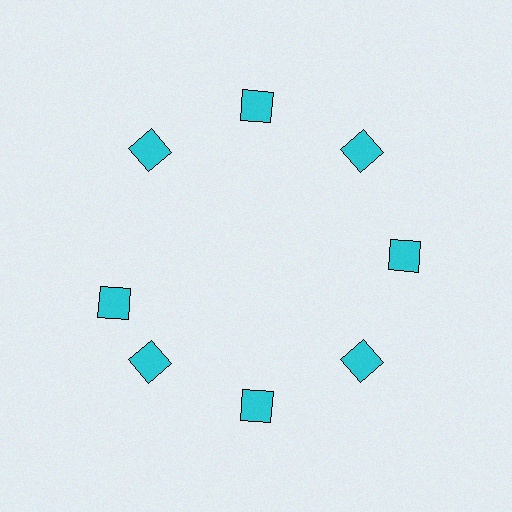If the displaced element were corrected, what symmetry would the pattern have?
It would have 8-fold rotational symmetry — the pattern would map onto itself every 45 degrees.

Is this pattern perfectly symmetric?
No. The 8 cyan diamonds are arranged in a ring, but one element near the 9 o'clock position is rotated out of alignment along the ring, breaking the 8-fold rotational symmetry.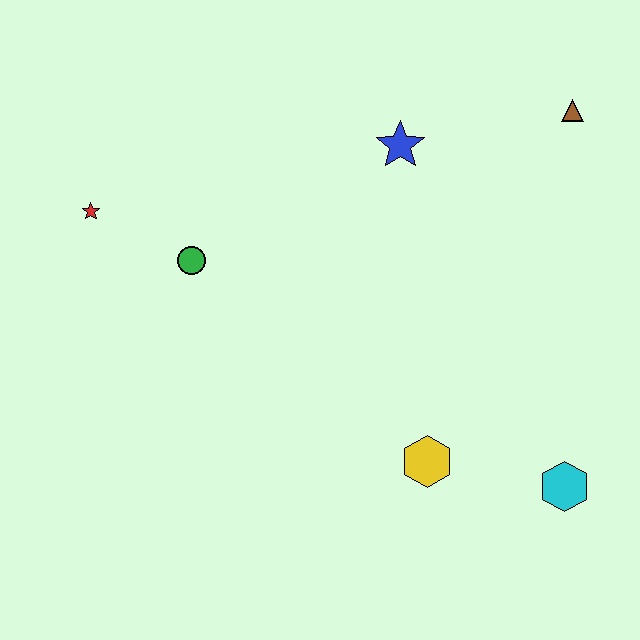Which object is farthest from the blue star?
The cyan hexagon is farthest from the blue star.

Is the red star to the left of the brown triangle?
Yes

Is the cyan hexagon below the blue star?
Yes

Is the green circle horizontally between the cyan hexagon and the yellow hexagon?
No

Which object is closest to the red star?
The green circle is closest to the red star.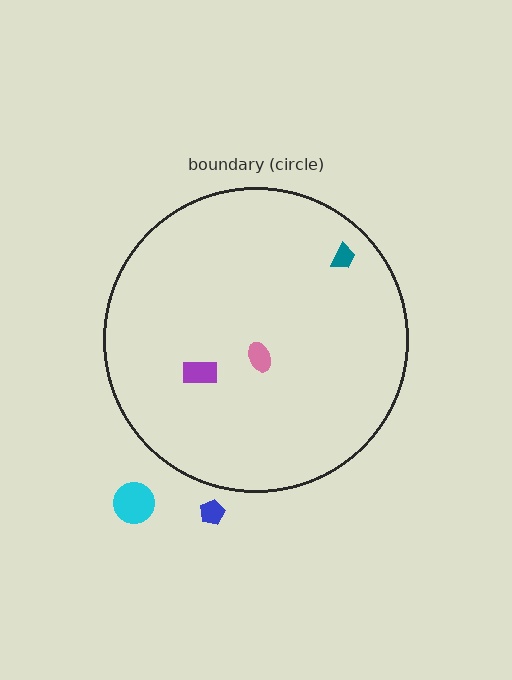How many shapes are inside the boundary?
3 inside, 2 outside.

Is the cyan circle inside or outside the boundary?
Outside.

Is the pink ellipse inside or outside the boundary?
Inside.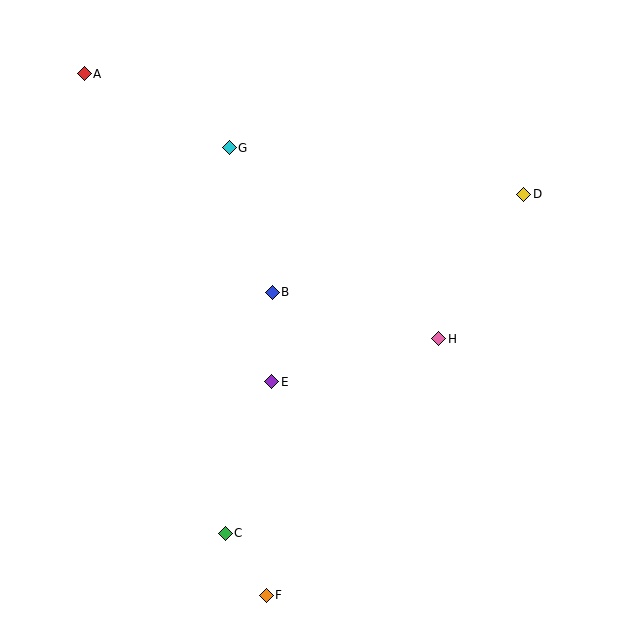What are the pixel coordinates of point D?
Point D is at (524, 194).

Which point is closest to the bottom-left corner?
Point C is closest to the bottom-left corner.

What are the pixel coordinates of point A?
Point A is at (84, 74).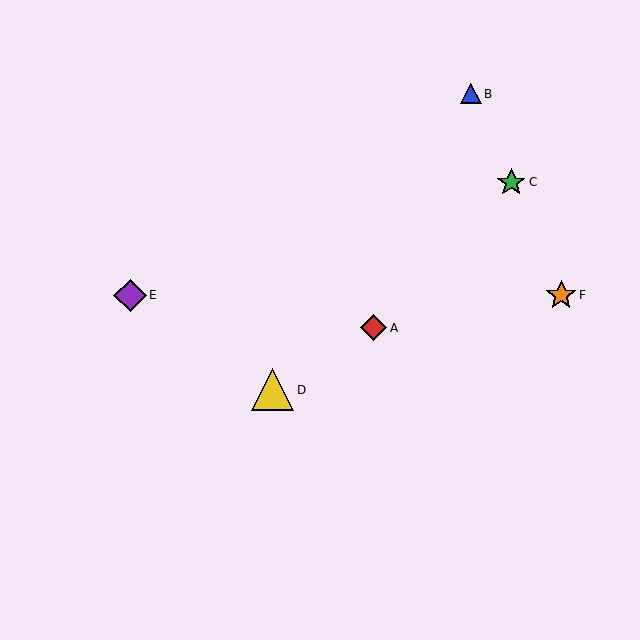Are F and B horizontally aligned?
No, F is at y≈295 and B is at y≈94.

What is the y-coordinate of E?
Object E is at y≈295.